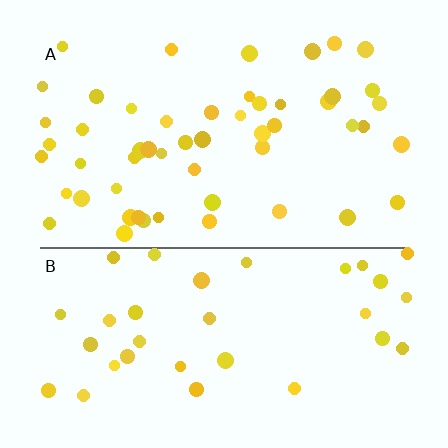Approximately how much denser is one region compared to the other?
Approximately 1.5× — region A over region B.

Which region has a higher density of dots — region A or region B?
A (the top).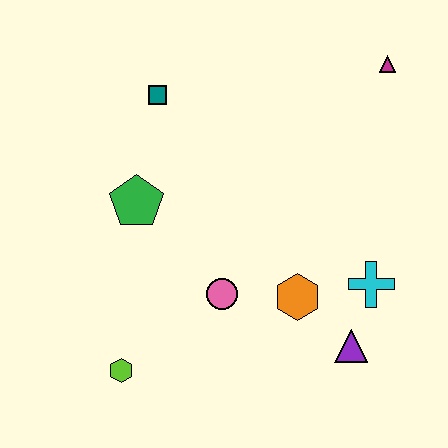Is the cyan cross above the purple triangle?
Yes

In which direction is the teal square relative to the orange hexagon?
The teal square is above the orange hexagon.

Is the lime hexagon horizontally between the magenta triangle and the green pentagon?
No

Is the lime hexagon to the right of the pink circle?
No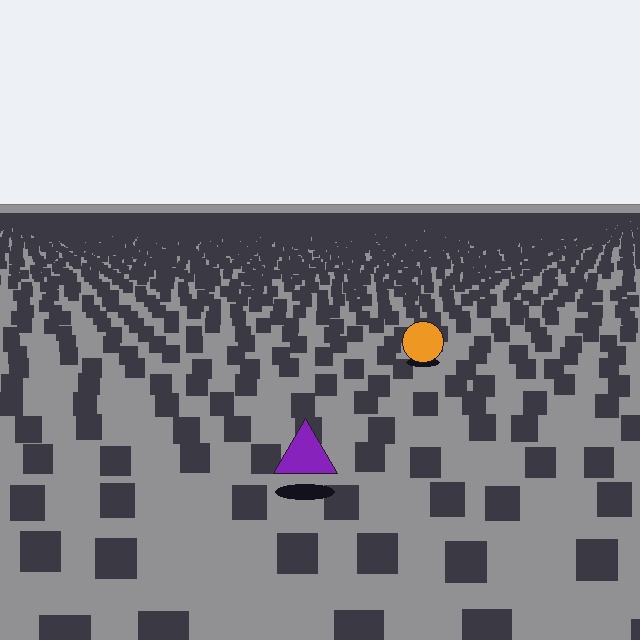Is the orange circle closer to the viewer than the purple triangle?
No. The purple triangle is closer — you can tell from the texture gradient: the ground texture is coarser near it.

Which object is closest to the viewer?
The purple triangle is closest. The texture marks near it are larger and more spread out.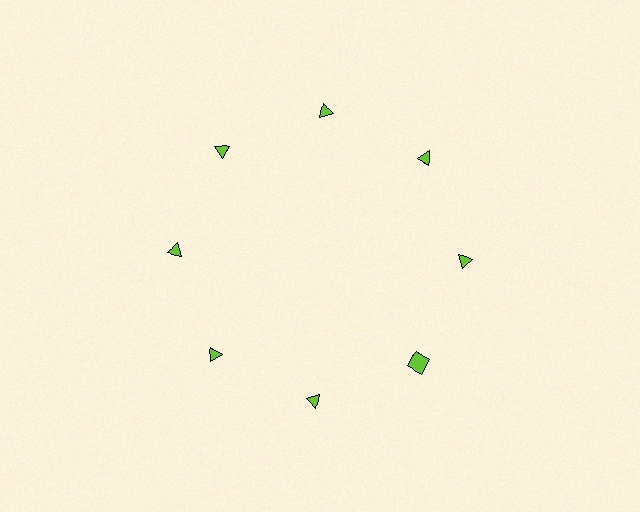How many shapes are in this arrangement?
There are 8 shapes arranged in a ring pattern.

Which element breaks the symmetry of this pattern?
The lime square at roughly the 4 o'clock position breaks the symmetry. All other shapes are lime triangles.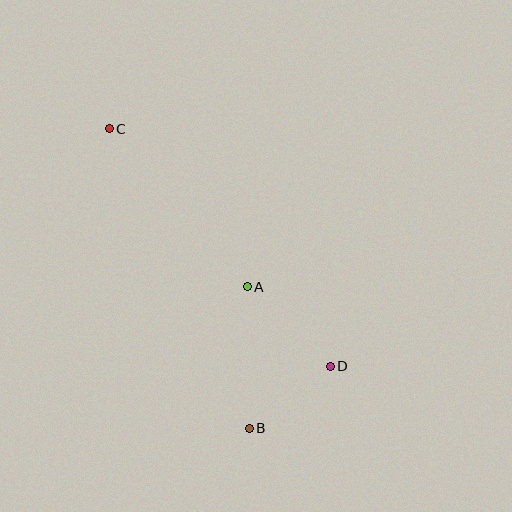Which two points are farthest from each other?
Points B and C are farthest from each other.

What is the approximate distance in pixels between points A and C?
The distance between A and C is approximately 210 pixels.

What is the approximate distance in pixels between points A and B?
The distance between A and B is approximately 142 pixels.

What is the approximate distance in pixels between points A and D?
The distance between A and D is approximately 115 pixels.